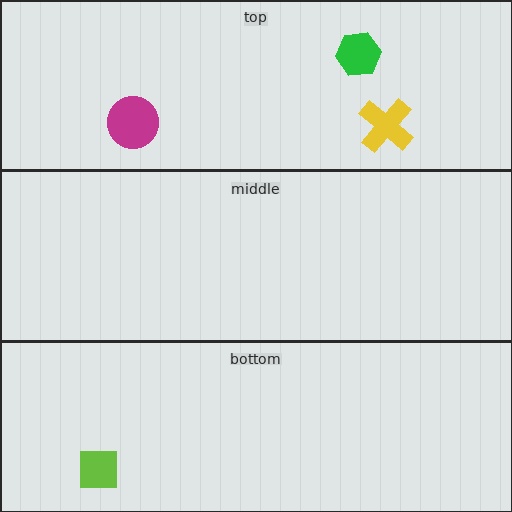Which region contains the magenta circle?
The top region.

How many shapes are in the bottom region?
1.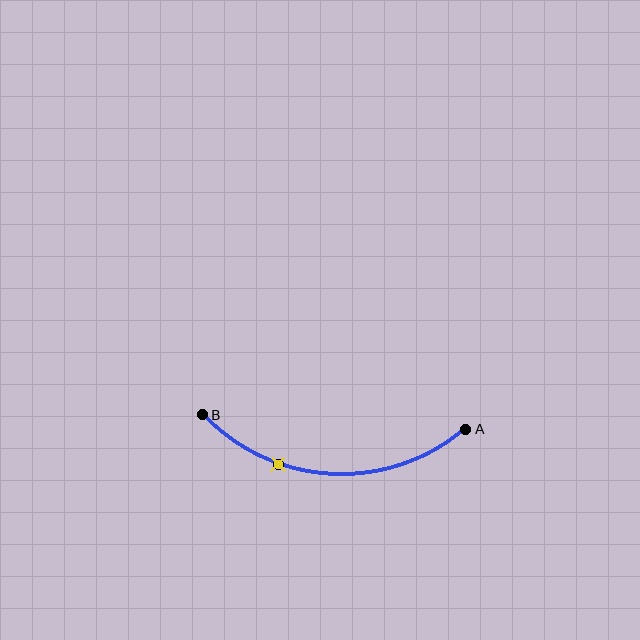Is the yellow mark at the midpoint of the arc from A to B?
No. The yellow mark lies on the arc but is closer to endpoint B. The arc midpoint would be at the point on the curve equidistant along the arc from both A and B.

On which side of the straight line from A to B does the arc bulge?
The arc bulges below the straight line connecting A and B.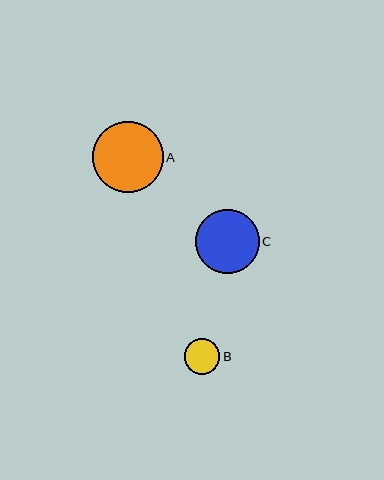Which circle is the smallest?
Circle B is the smallest with a size of approximately 35 pixels.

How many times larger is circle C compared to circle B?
Circle C is approximately 1.8 times the size of circle B.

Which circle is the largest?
Circle A is the largest with a size of approximately 70 pixels.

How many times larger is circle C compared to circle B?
Circle C is approximately 1.8 times the size of circle B.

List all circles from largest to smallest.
From largest to smallest: A, C, B.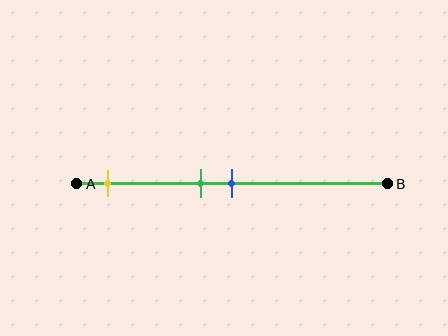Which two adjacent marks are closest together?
The green and blue marks are the closest adjacent pair.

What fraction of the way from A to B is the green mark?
The green mark is approximately 40% (0.4) of the way from A to B.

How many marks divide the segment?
There are 3 marks dividing the segment.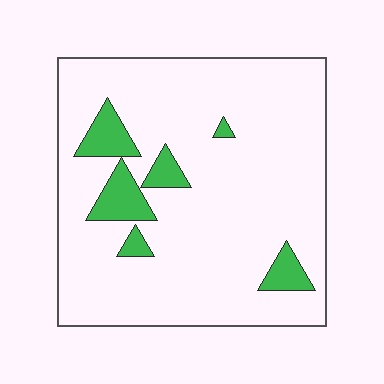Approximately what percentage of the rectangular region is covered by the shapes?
Approximately 10%.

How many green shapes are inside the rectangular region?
6.